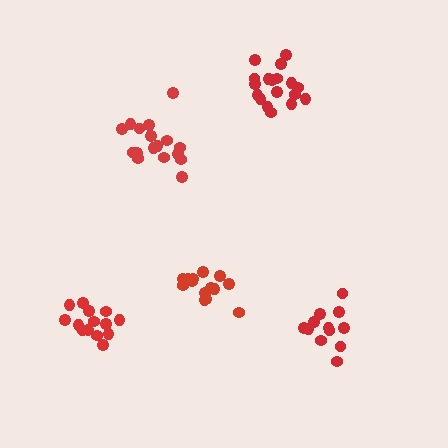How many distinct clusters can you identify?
There are 5 distinct clusters.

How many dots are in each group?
Group 1: 18 dots, Group 2: 18 dots, Group 3: 14 dots, Group 4: 14 dots, Group 5: 12 dots (76 total).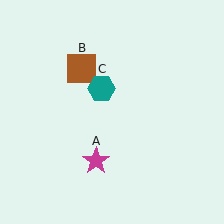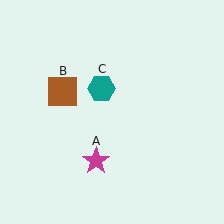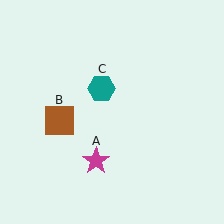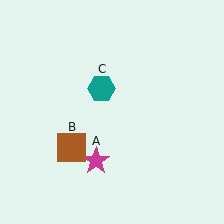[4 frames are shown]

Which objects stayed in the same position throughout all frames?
Magenta star (object A) and teal hexagon (object C) remained stationary.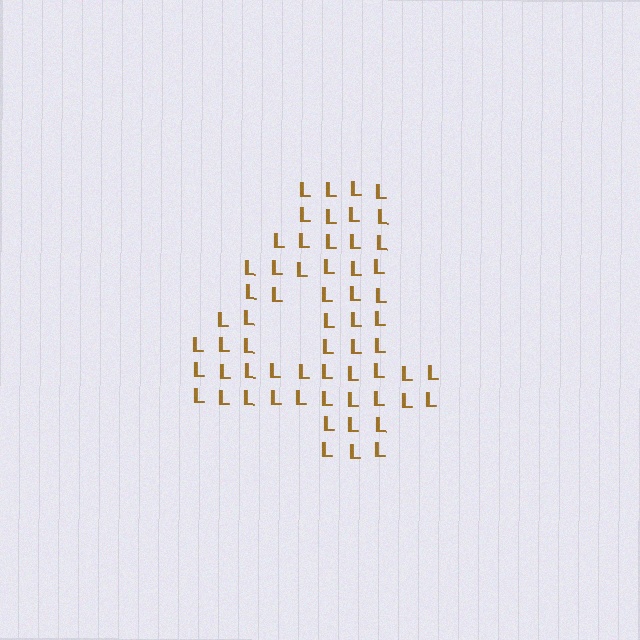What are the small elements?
The small elements are letter L's.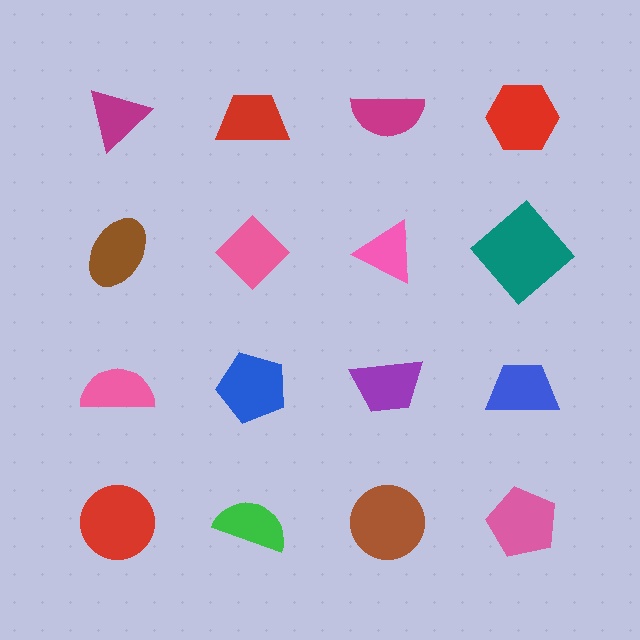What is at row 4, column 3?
A brown circle.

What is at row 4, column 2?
A green semicircle.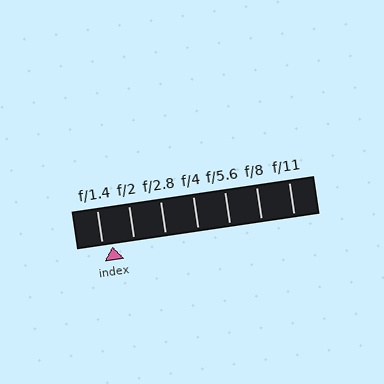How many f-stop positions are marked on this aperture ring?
There are 7 f-stop positions marked.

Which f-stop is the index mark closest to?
The index mark is closest to f/1.4.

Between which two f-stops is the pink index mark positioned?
The index mark is between f/1.4 and f/2.